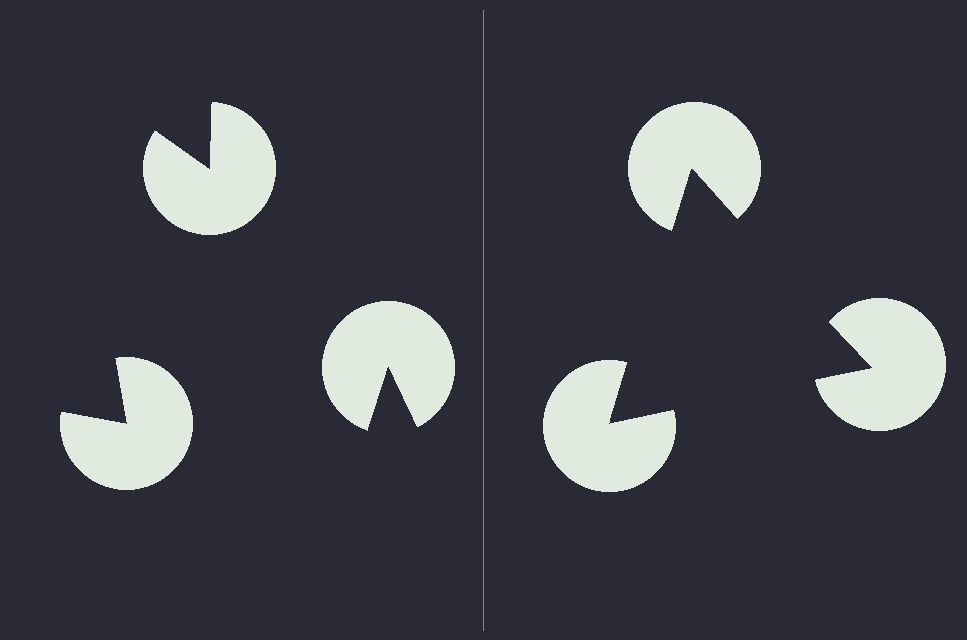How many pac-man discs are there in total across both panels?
6 — 3 on each side.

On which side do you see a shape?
An illusory triangle appears on the right side. On the left side the wedge cuts are rotated, so no coherent shape forms.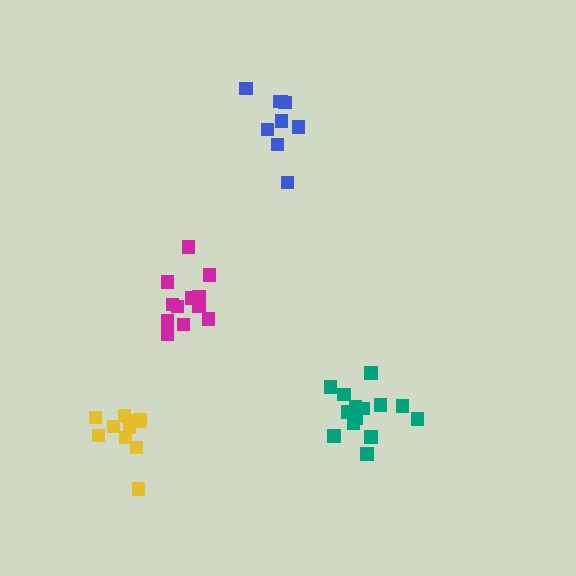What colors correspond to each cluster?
The clusters are colored: yellow, magenta, blue, teal.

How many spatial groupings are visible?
There are 4 spatial groupings.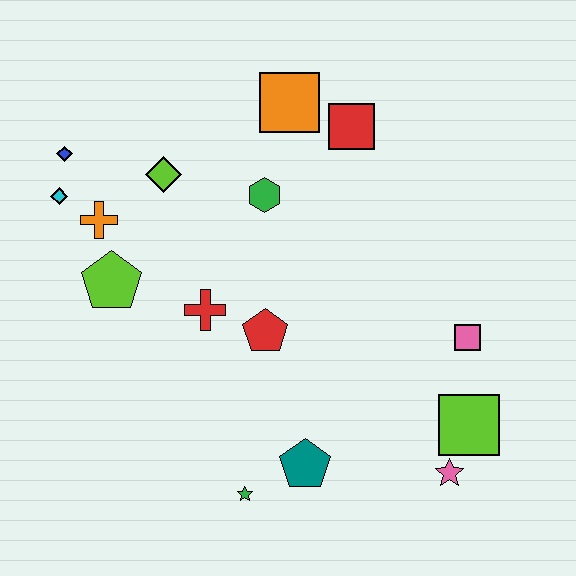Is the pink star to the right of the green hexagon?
Yes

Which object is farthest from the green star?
The orange square is farthest from the green star.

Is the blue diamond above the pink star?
Yes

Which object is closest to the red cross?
The red pentagon is closest to the red cross.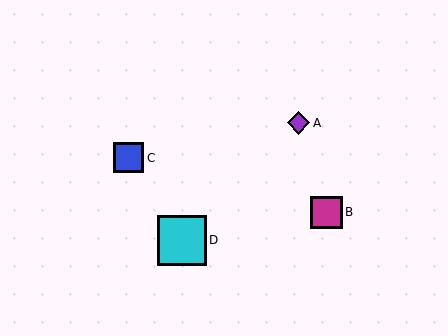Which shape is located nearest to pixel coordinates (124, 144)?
The blue square (labeled C) at (129, 158) is nearest to that location.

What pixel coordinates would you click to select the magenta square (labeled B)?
Click at (326, 212) to select the magenta square B.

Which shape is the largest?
The cyan square (labeled D) is the largest.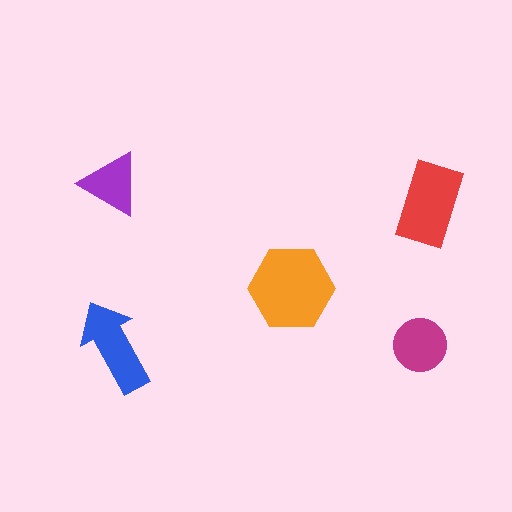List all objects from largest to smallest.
The orange hexagon, the red rectangle, the blue arrow, the magenta circle, the purple triangle.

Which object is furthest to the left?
The purple triangle is leftmost.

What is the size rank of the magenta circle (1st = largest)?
4th.